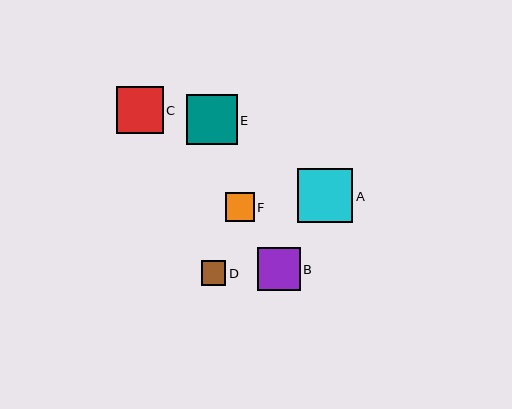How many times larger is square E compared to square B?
Square E is approximately 1.2 times the size of square B.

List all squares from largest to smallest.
From largest to smallest: A, E, C, B, F, D.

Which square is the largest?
Square A is the largest with a size of approximately 55 pixels.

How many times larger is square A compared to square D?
Square A is approximately 2.2 times the size of square D.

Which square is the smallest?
Square D is the smallest with a size of approximately 25 pixels.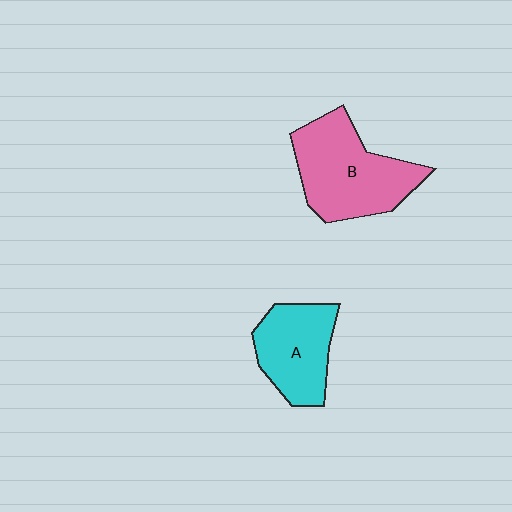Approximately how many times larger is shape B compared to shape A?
Approximately 1.4 times.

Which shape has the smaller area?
Shape A (cyan).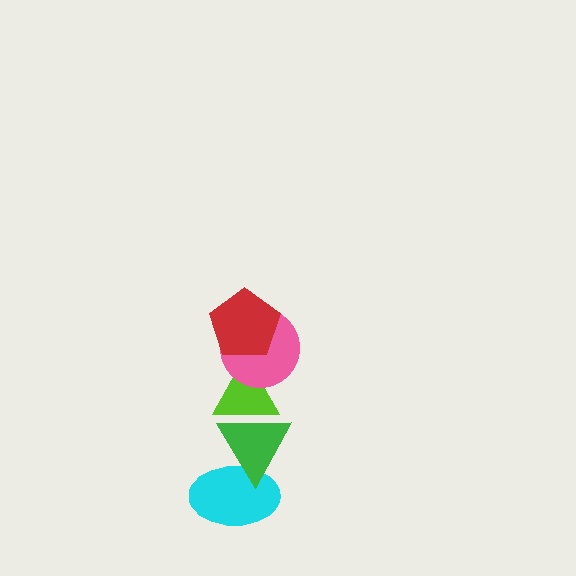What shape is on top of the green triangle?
The lime triangle is on top of the green triangle.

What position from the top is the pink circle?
The pink circle is 2nd from the top.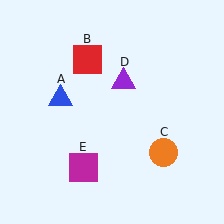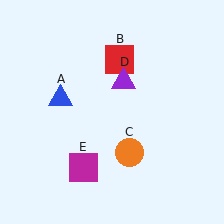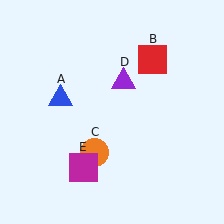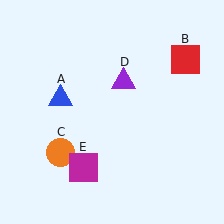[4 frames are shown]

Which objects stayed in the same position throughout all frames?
Blue triangle (object A) and purple triangle (object D) and magenta square (object E) remained stationary.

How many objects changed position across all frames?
2 objects changed position: red square (object B), orange circle (object C).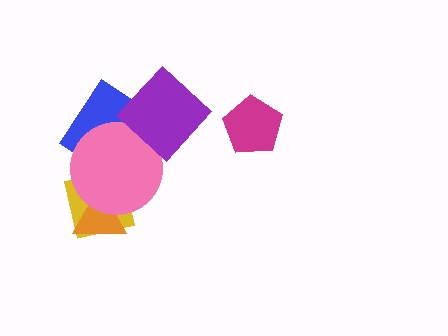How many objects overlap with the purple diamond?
2 objects overlap with the purple diamond.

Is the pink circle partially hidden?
Yes, it is partially covered by another shape.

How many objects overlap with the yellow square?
2 objects overlap with the yellow square.